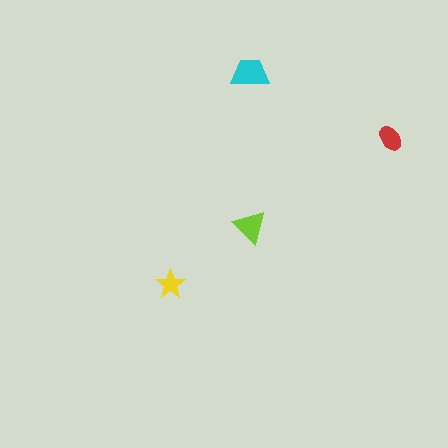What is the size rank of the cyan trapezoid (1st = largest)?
1st.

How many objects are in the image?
There are 4 objects in the image.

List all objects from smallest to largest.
The yellow star, the red ellipse, the lime triangle, the cyan trapezoid.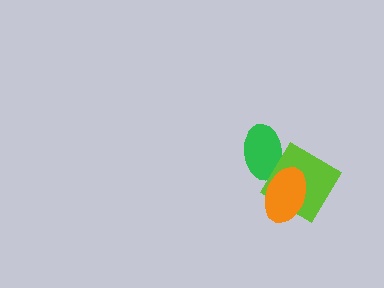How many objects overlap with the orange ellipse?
2 objects overlap with the orange ellipse.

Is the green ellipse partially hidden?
Yes, it is partially covered by another shape.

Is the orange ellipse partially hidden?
No, no other shape covers it.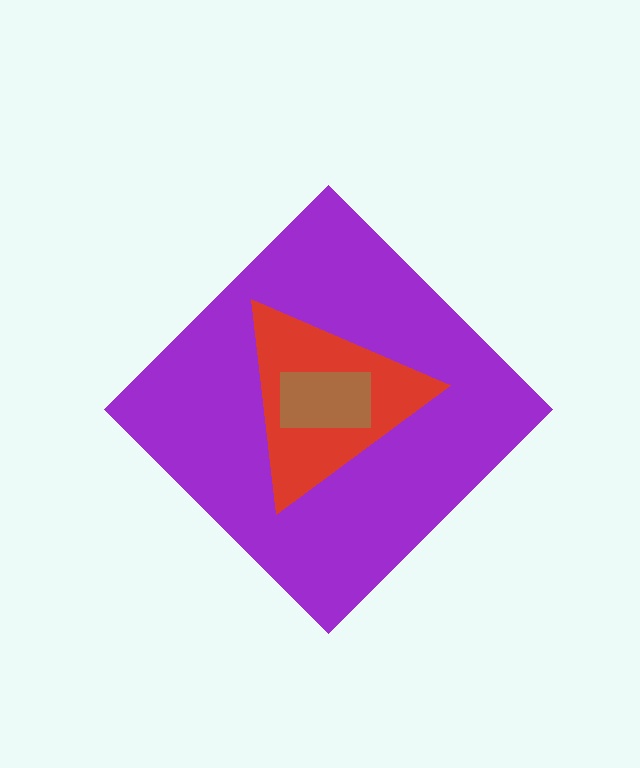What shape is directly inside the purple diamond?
The red triangle.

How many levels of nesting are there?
3.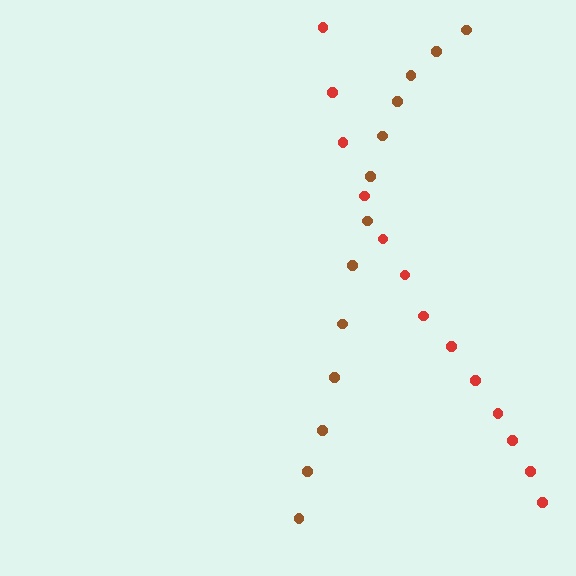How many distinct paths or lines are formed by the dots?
There are 2 distinct paths.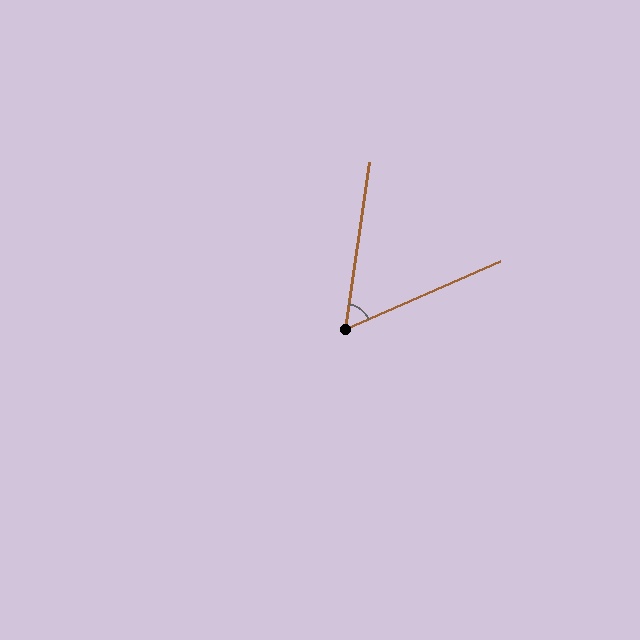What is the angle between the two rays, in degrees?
Approximately 58 degrees.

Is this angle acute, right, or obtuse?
It is acute.